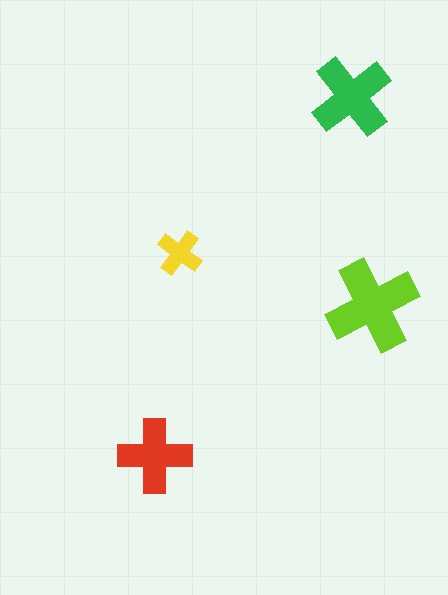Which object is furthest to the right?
The lime cross is rightmost.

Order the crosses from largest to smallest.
the lime one, the green one, the red one, the yellow one.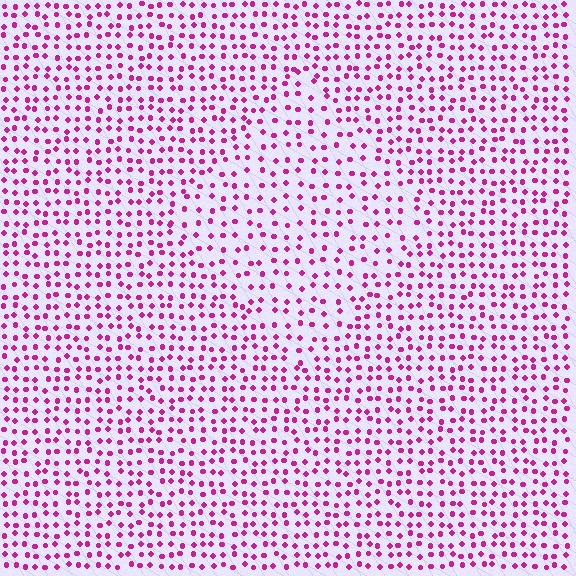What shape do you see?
I see a diamond.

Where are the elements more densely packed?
The elements are more densely packed outside the diamond boundary.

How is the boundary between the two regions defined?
The boundary is defined by a change in element density (approximately 1.5x ratio). All elements are the same color, size, and shape.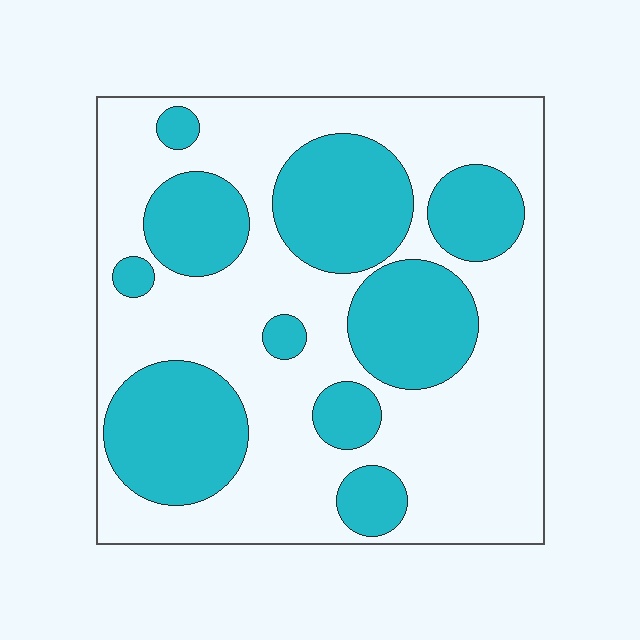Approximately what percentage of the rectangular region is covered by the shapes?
Approximately 35%.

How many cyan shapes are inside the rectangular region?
10.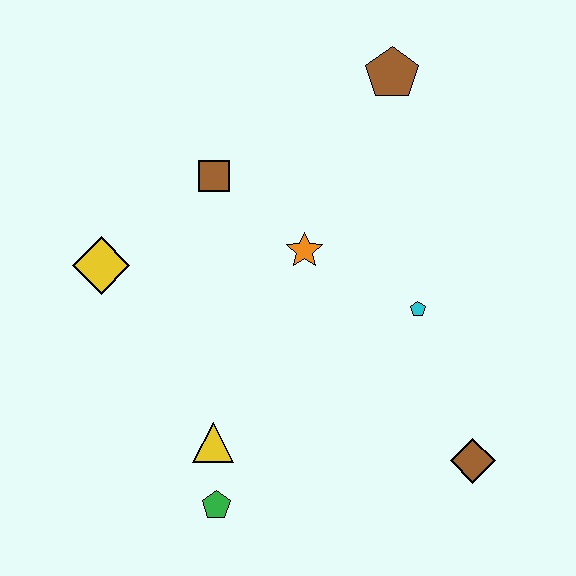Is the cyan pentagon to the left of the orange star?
No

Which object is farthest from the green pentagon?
The brown pentagon is farthest from the green pentagon.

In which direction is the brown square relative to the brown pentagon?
The brown square is to the left of the brown pentagon.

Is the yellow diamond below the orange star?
Yes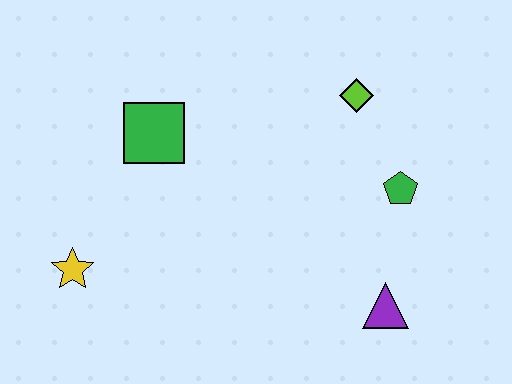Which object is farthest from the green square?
The purple triangle is farthest from the green square.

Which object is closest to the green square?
The yellow star is closest to the green square.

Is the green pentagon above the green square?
No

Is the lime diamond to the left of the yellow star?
No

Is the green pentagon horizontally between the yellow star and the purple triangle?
No